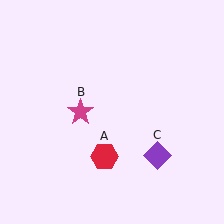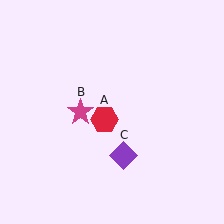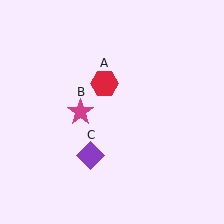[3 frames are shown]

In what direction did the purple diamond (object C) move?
The purple diamond (object C) moved left.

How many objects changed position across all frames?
2 objects changed position: red hexagon (object A), purple diamond (object C).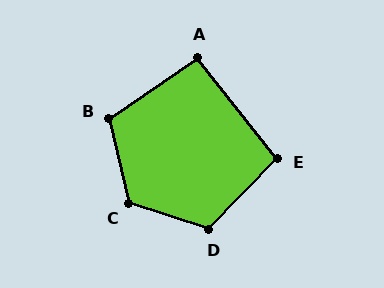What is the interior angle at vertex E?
Approximately 97 degrees (obtuse).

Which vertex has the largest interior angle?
C, at approximately 121 degrees.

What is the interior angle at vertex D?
Approximately 117 degrees (obtuse).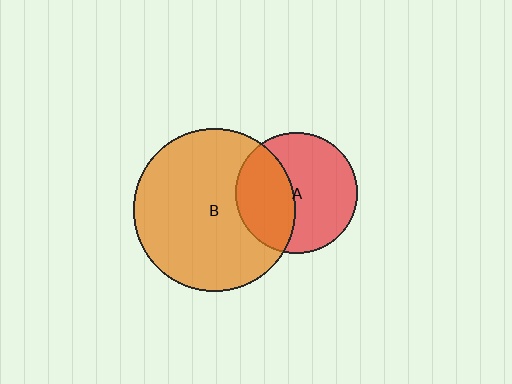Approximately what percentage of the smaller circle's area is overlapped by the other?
Approximately 40%.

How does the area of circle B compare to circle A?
Approximately 1.8 times.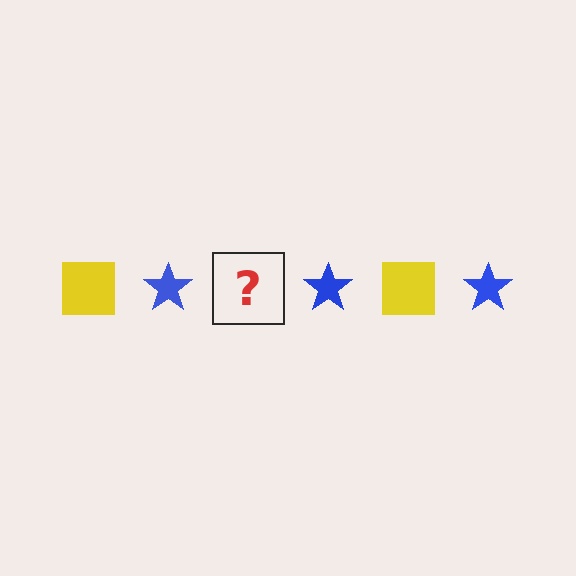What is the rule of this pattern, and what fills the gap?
The rule is that the pattern alternates between yellow square and blue star. The gap should be filled with a yellow square.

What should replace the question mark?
The question mark should be replaced with a yellow square.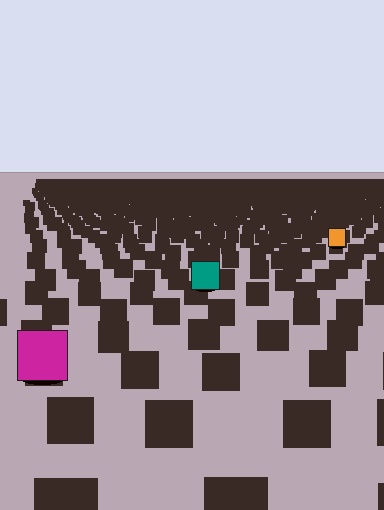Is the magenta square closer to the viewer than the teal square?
Yes. The magenta square is closer — you can tell from the texture gradient: the ground texture is coarser near it.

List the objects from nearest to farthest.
From nearest to farthest: the magenta square, the teal square, the orange square.